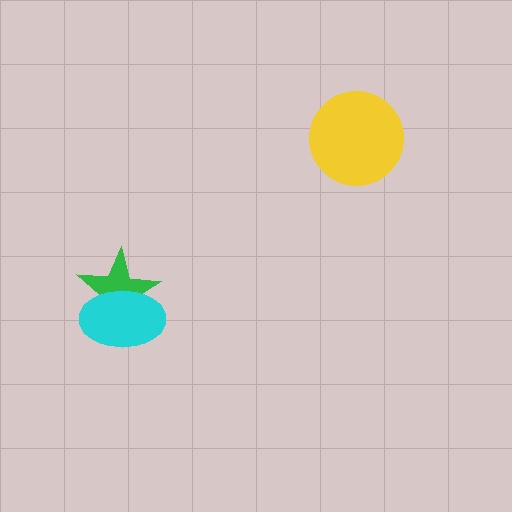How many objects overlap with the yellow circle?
0 objects overlap with the yellow circle.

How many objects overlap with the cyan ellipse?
1 object overlaps with the cyan ellipse.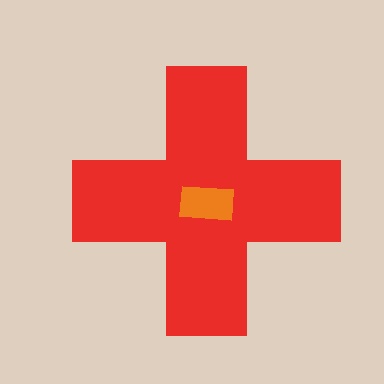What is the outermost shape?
The red cross.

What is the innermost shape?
The orange rectangle.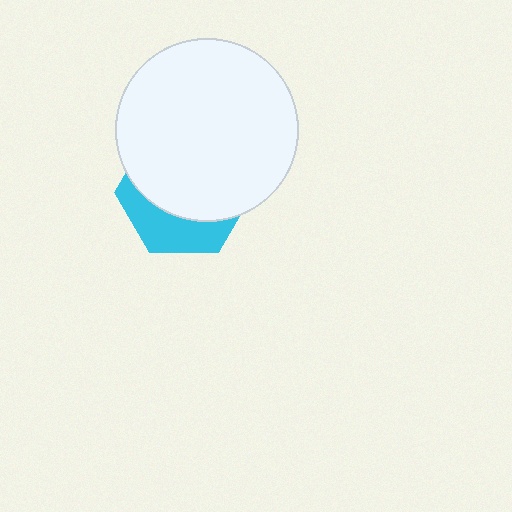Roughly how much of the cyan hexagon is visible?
A small part of it is visible (roughly 33%).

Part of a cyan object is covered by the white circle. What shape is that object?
It is a hexagon.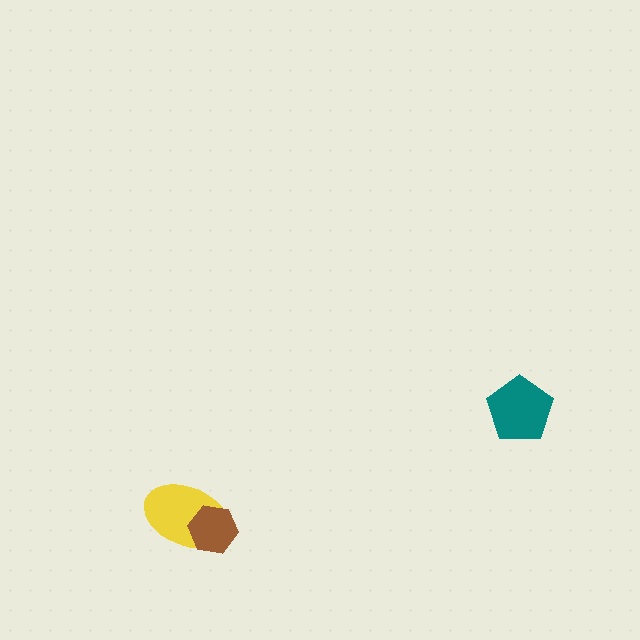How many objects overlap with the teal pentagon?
0 objects overlap with the teal pentagon.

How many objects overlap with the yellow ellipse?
1 object overlaps with the yellow ellipse.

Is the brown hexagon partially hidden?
No, no other shape covers it.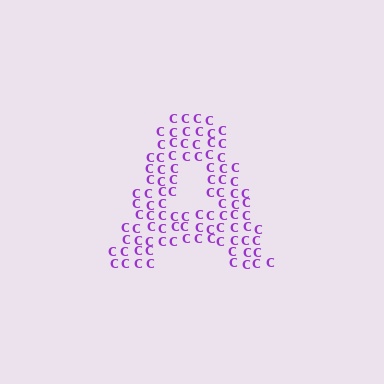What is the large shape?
The large shape is the letter A.